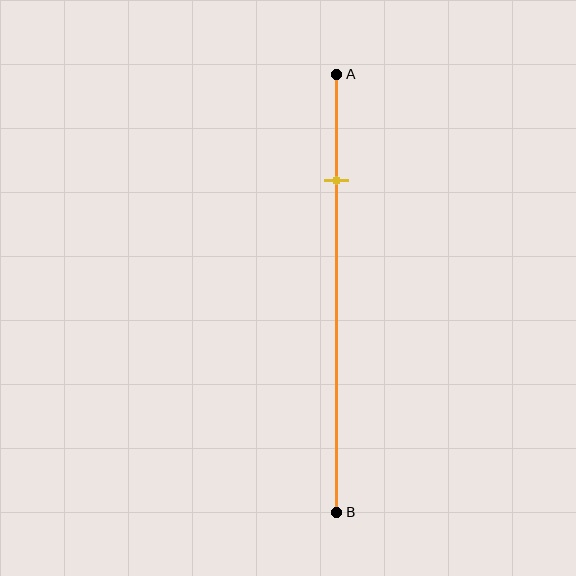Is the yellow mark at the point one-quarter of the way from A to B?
Yes, the mark is approximately at the one-quarter point.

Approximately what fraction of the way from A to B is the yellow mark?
The yellow mark is approximately 25% of the way from A to B.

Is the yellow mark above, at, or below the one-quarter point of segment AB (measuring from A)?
The yellow mark is approximately at the one-quarter point of segment AB.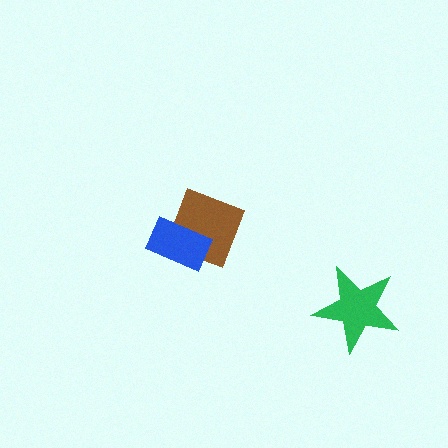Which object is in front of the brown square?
The blue rectangle is in front of the brown square.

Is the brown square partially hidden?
Yes, it is partially covered by another shape.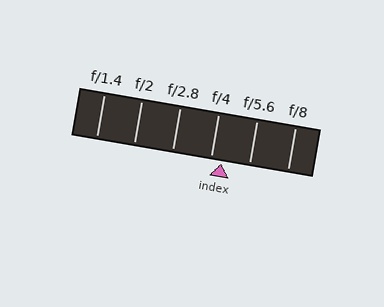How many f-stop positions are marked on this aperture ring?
There are 6 f-stop positions marked.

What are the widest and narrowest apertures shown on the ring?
The widest aperture shown is f/1.4 and the narrowest is f/8.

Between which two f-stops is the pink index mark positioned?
The index mark is between f/4 and f/5.6.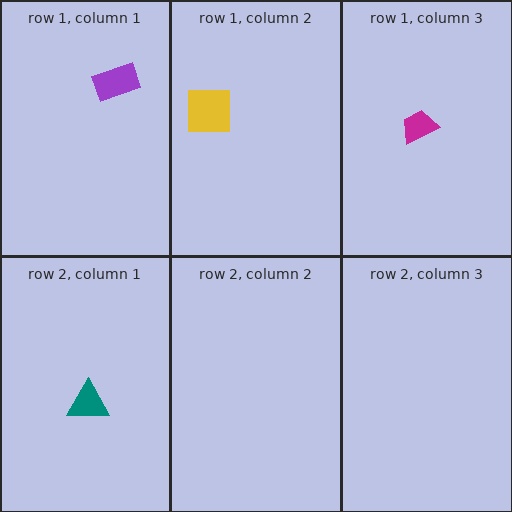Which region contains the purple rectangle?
The row 1, column 1 region.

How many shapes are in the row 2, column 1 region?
1.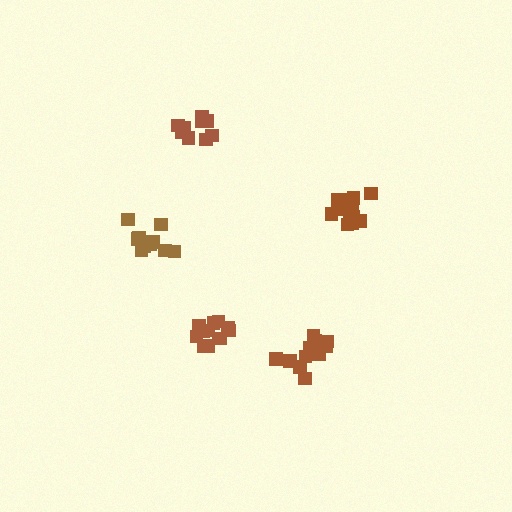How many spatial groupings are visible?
There are 5 spatial groupings.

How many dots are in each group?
Group 1: 14 dots, Group 2: 14 dots, Group 3: 12 dots, Group 4: 10 dots, Group 5: 9 dots (59 total).